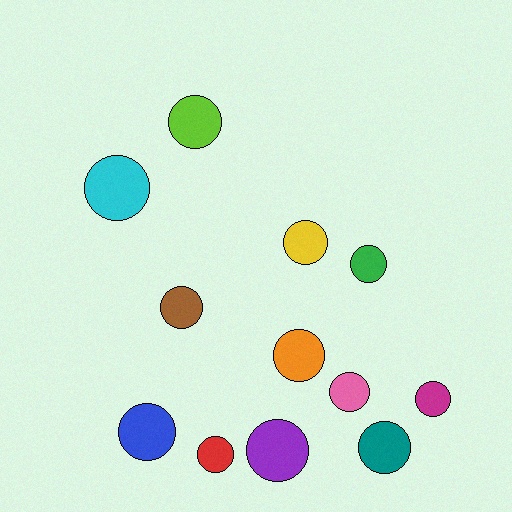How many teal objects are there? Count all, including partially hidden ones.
There is 1 teal object.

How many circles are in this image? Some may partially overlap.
There are 12 circles.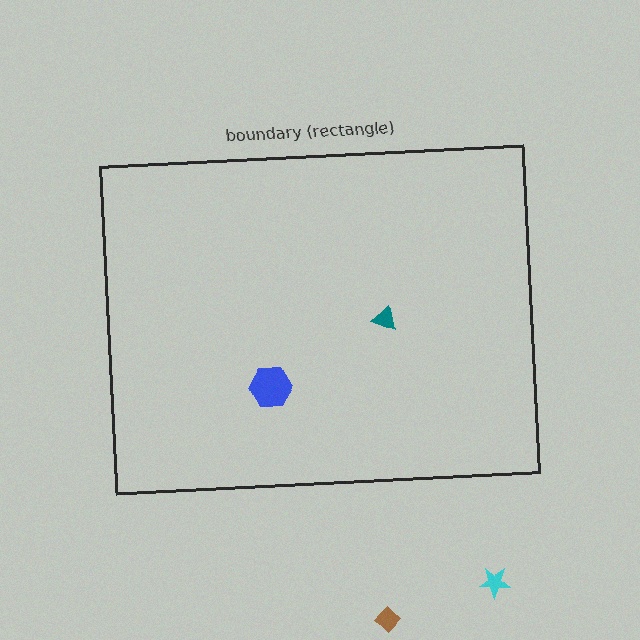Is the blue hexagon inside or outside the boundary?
Inside.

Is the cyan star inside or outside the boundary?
Outside.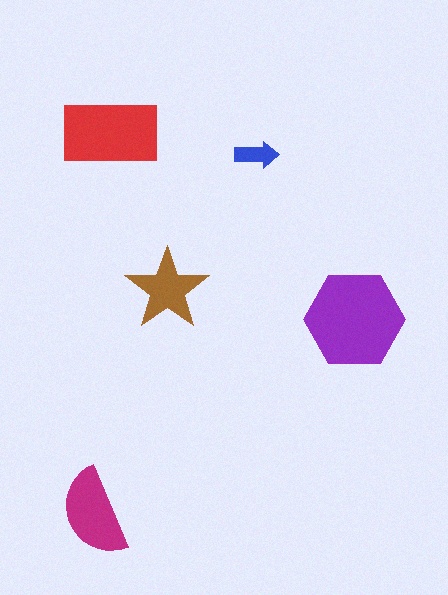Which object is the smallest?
The blue arrow.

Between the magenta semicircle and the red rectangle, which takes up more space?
The red rectangle.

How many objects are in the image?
There are 5 objects in the image.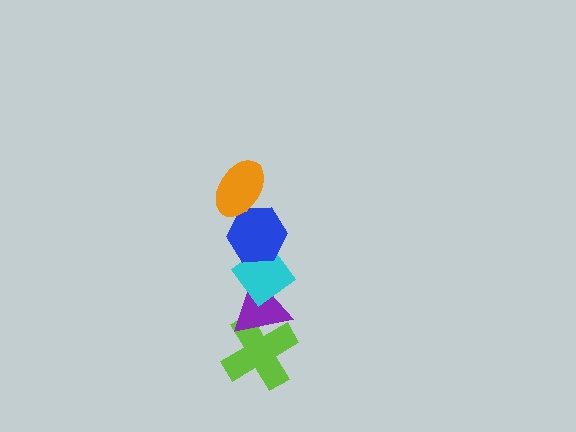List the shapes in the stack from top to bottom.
From top to bottom: the orange ellipse, the blue hexagon, the cyan diamond, the purple triangle, the lime cross.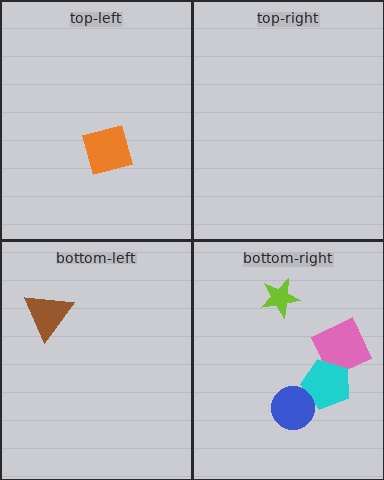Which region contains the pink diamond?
The bottom-right region.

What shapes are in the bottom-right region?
The pink diamond, the lime star, the cyan pentagon, the blue circle.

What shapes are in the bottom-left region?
The brown triangle.